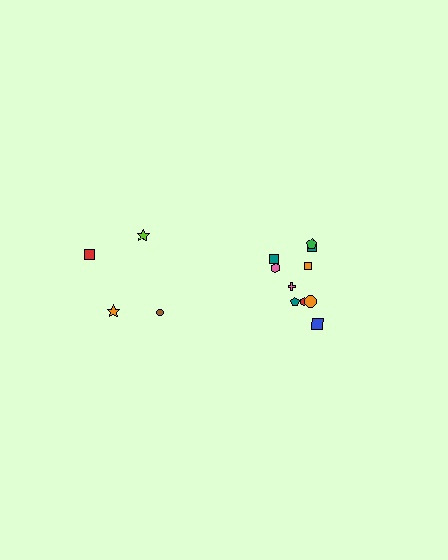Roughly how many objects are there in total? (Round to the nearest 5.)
Roughly 15 objects in total.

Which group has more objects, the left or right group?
The right group.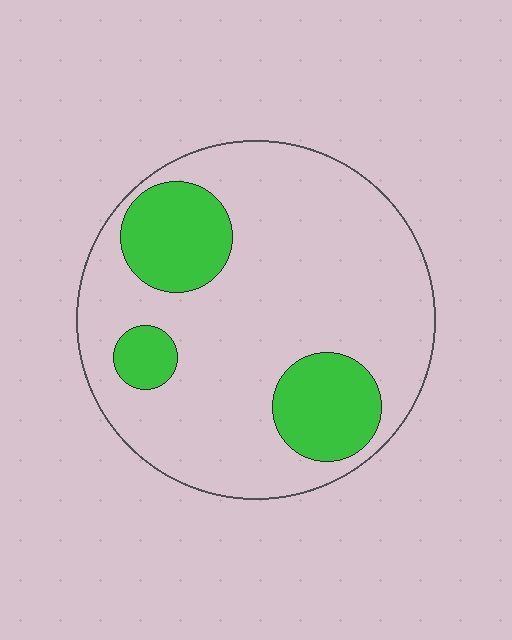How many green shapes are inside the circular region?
3.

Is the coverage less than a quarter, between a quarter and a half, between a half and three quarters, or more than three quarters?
Less than a quarter.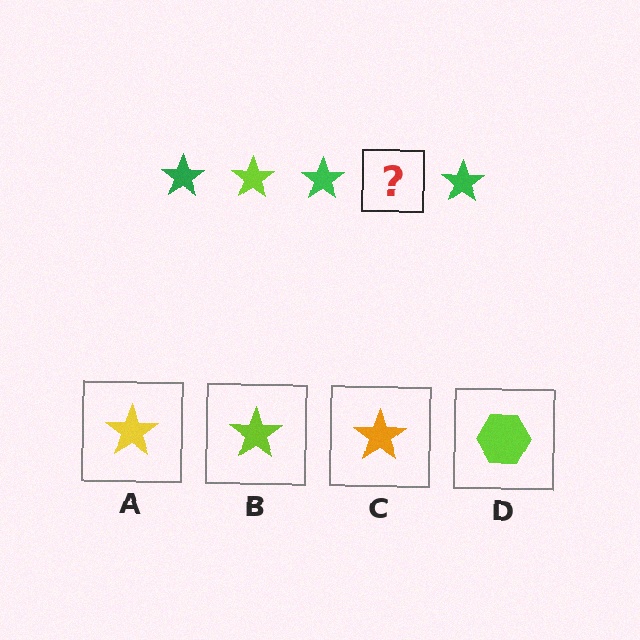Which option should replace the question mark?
Option B.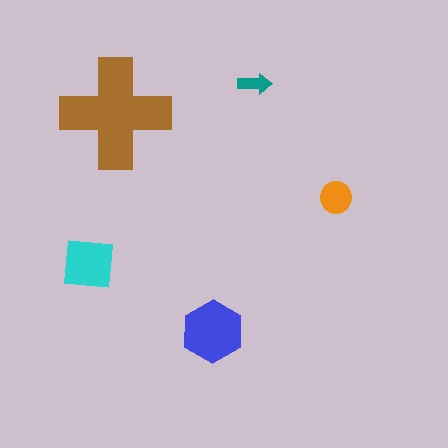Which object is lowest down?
The blue hexagon is bottommost.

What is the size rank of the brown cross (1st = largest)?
1st.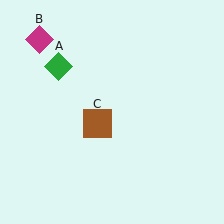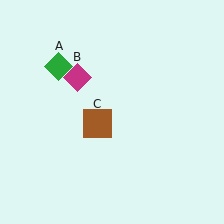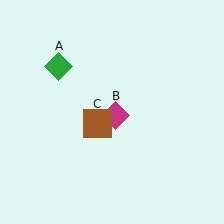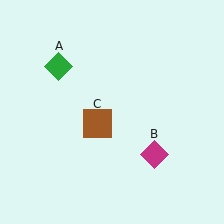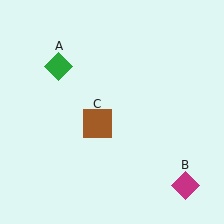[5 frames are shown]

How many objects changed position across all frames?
1 object changed position: magenta diamond (object B).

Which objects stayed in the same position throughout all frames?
Green diamond (object A) and brown square (object C) remained stationary.